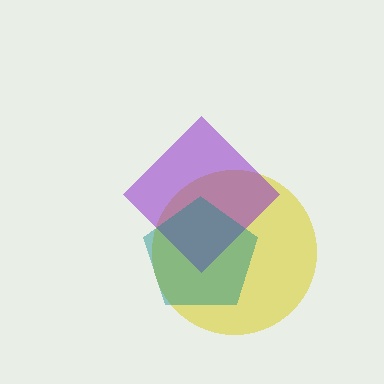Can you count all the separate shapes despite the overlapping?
Yes, there are 3 separate shapes.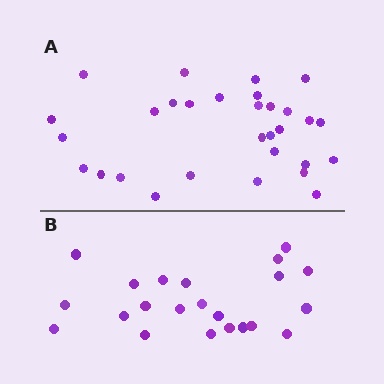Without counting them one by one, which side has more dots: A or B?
Region A (the top region) has more dots.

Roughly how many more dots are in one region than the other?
Region A has roughly 8 or so more dots than region B.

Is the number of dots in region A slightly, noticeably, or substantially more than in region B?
Region A has noticeably more, but not dramatically so. The ratio is roughly 1.4 to 1.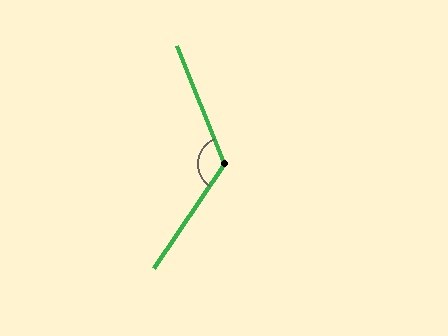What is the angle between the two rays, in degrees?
Approximately 124 degrees.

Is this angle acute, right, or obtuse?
It is obtuse.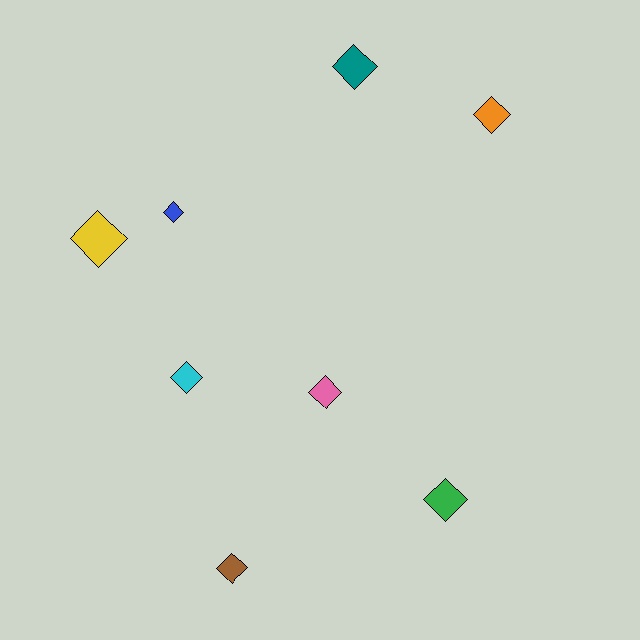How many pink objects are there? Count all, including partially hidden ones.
There is 1 pink object.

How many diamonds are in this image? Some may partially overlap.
There are 8 diamonds.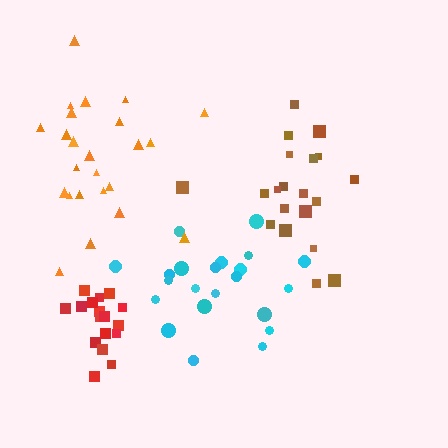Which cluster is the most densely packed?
Red.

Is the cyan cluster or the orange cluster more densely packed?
Cyan.